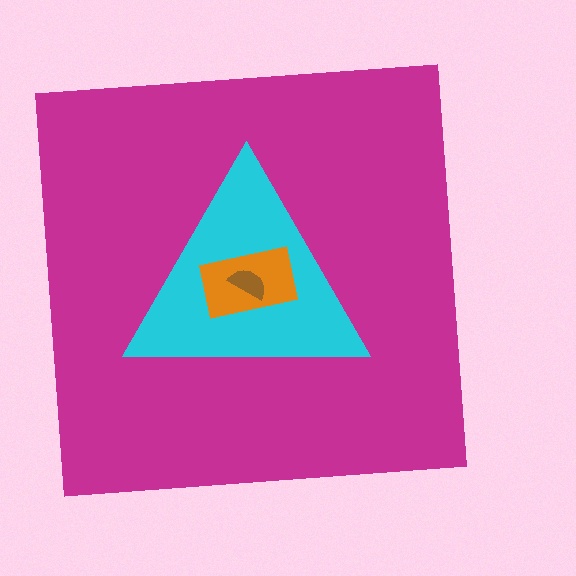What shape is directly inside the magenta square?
The cyan triangle.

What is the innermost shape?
The brown semicircle.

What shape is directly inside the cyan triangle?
The orange rectangle.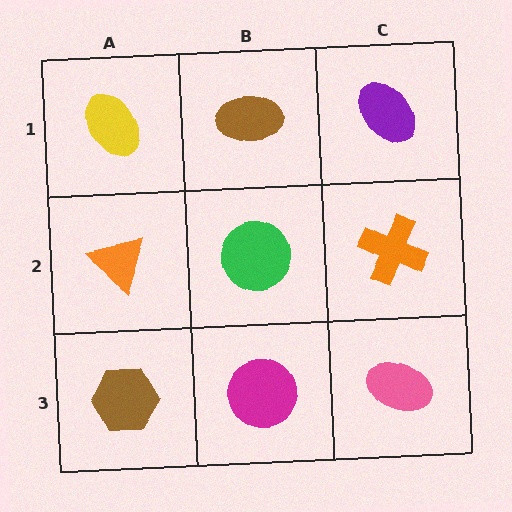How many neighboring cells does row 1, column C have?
2.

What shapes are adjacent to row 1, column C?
An orange cross (row 2, column C), a brown ellipse (row 1, column B).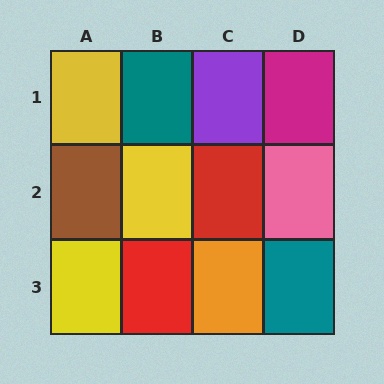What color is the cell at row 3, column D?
Teal.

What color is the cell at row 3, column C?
Orange.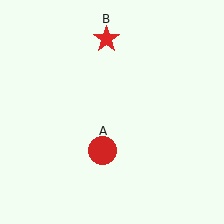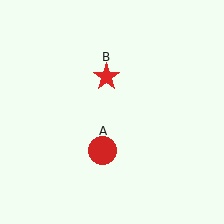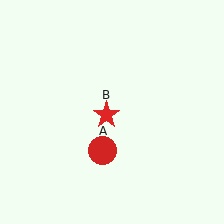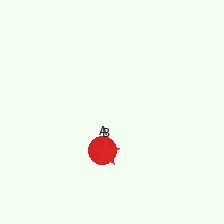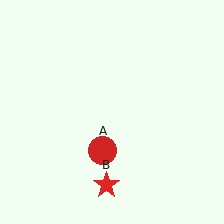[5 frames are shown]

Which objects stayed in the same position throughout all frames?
Red circle (object A) remained stationary.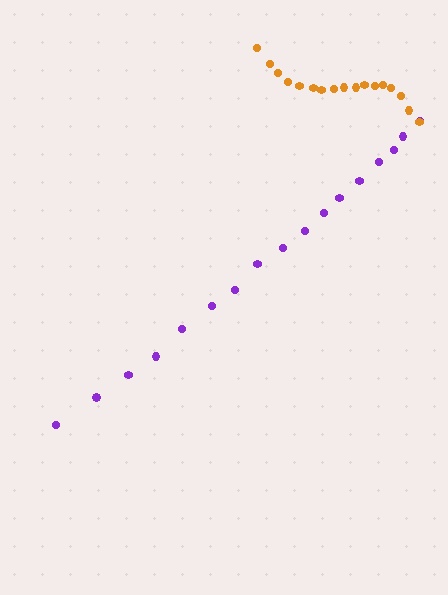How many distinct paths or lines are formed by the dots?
There are 2 distinct paths.